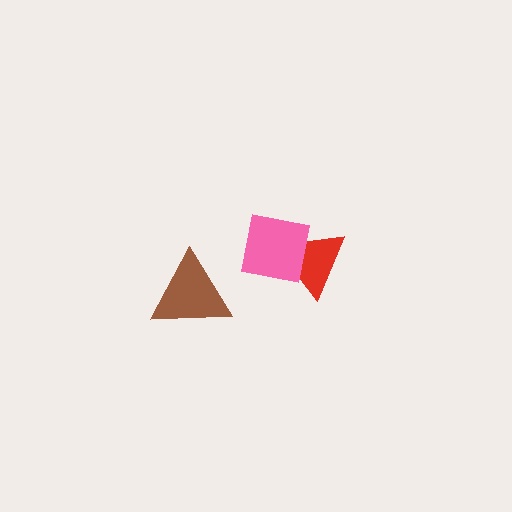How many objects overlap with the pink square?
1 object overlaps with the pink square.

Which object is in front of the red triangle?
The pink square is in front of the red triangle.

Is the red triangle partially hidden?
Yes, it is partially covered by another shape.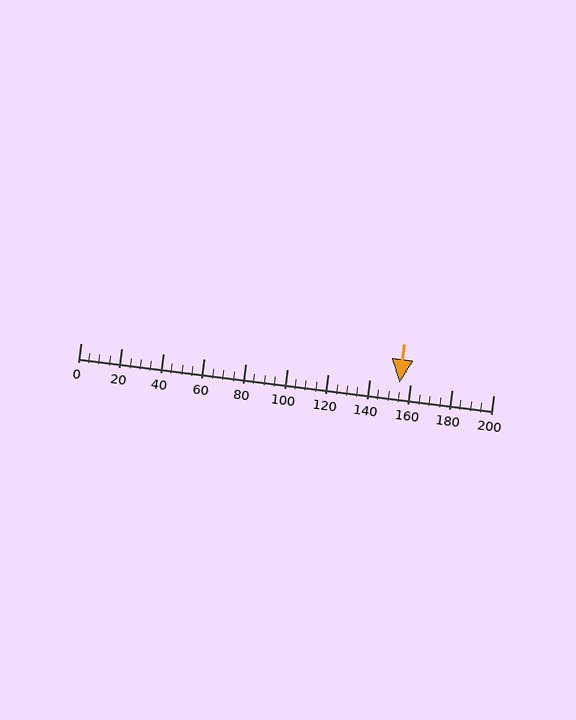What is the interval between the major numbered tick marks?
The major tick marks are spaced 20 units apart.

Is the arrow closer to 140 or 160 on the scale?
The arrow is closer to 160.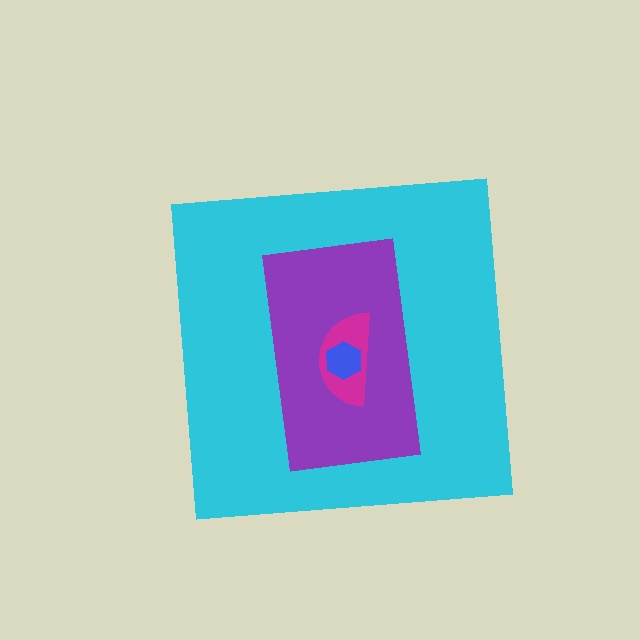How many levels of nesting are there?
4.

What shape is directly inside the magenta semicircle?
The blue hexagon.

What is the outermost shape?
The cyan square.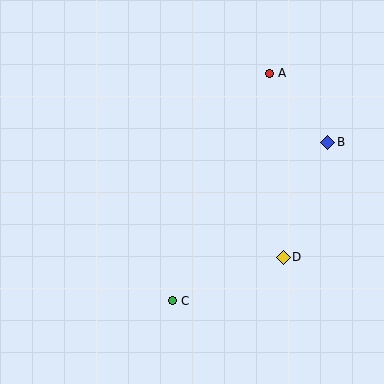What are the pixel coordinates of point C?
Point C is at (172, 301).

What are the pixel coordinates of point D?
Point D is at (283, 257).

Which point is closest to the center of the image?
Point C at (172, 301) is closest to the center.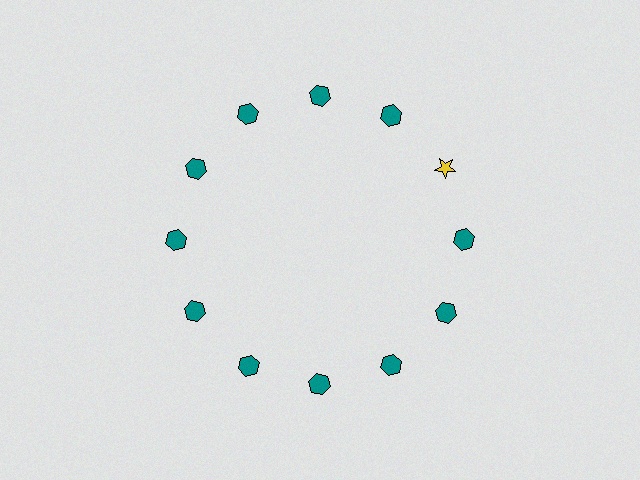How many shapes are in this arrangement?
There are 12 shapes arranged in a ring pattern.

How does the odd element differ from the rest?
It differs in both color (yellow instead of teal) and shape (star instead of hexagon).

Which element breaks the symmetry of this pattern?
The yellow star at roughly the 2 o'clock position breaks the symmetry. All other shapes are teal hexagons.